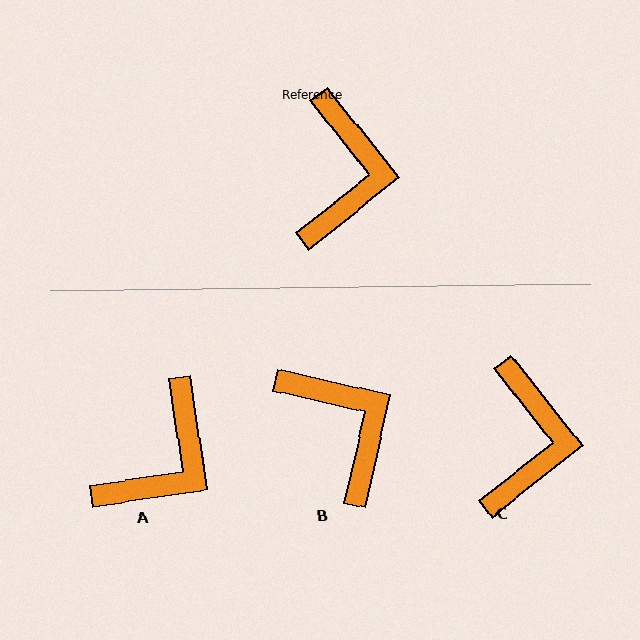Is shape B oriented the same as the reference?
No, it is off by about 39 degrees.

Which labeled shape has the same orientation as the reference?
C.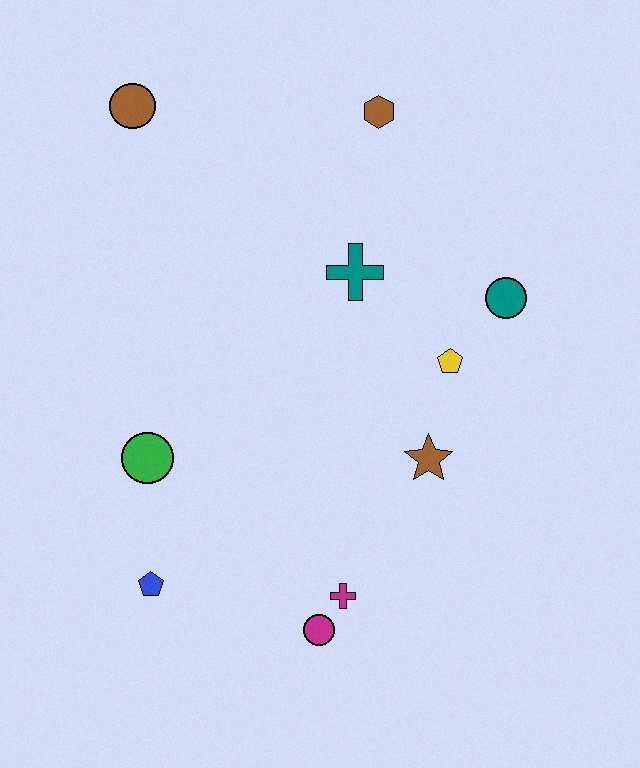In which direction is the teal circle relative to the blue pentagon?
The teal circle is to the right of the blue pentagon.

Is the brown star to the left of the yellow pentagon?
Yes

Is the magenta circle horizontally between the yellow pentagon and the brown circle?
Yes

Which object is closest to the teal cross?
The yellow pentagon is closest to the teal cross.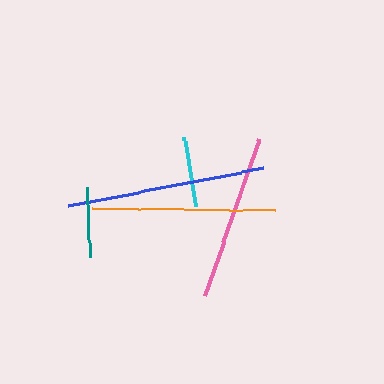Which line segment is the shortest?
The cyan line is the shortest at approximately 70 pixels.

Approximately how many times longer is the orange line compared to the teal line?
The orange line is approximately 2.6 times the length of the teal line.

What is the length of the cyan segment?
The cyan segment is approximately 70 pixels long.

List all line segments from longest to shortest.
From longest to shortest: blue, orange, pink, teal, cyan.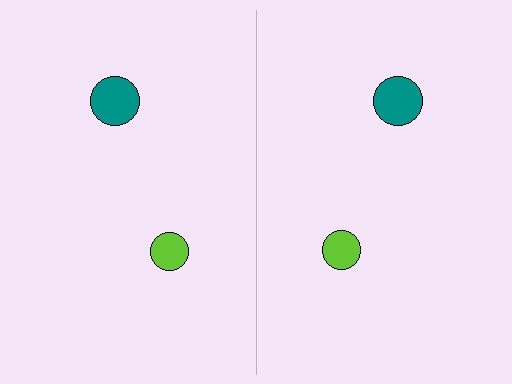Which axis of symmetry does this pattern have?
The pattern has a vertical axis of symmetry running through the center of the image.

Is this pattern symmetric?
Yes, this pattern has bilateral (reflection) symmetry.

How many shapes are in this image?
There are 4 shapes in this image.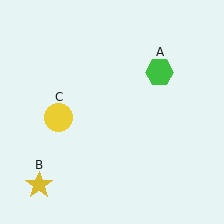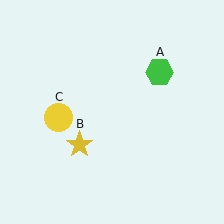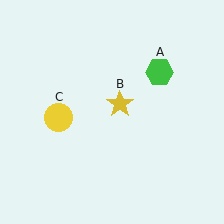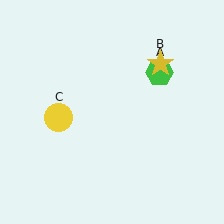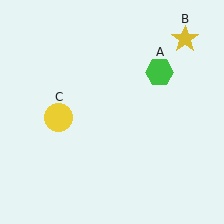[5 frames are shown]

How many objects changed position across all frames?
1 object changed position: yellow star (object B).